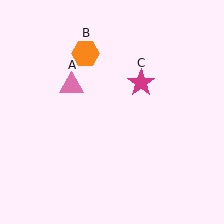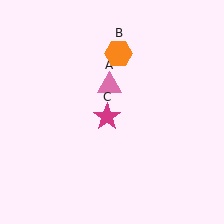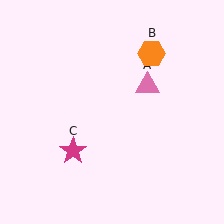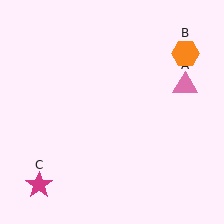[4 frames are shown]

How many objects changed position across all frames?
3 objects changed position: pink triangle (object A), orange hexagon (object B), magenta star (object C).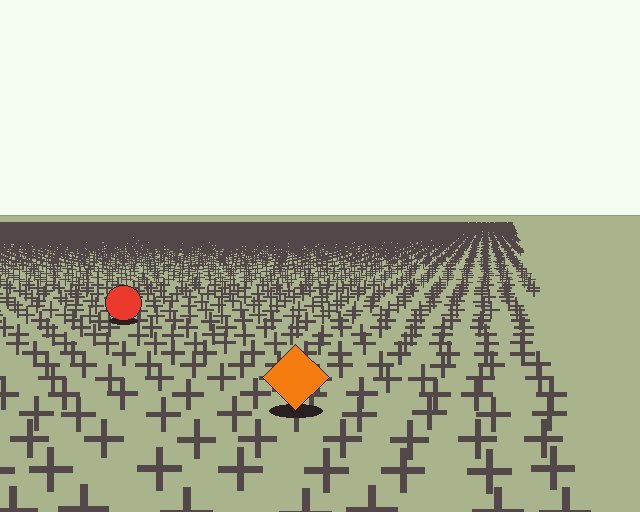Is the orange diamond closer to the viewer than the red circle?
Yes. The orange diamond is closer — you can tell from the texture gradient: the ground texture is coarser near it.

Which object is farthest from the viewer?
The red circle is farthest from the viewer. It appears smaller and the ground texture around it is denser.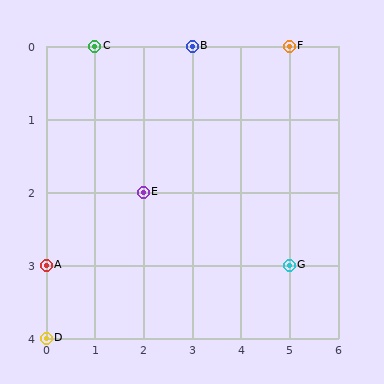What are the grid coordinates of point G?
Point G is at grid coordinates (5, 3).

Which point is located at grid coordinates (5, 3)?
Point G is at (5, 3).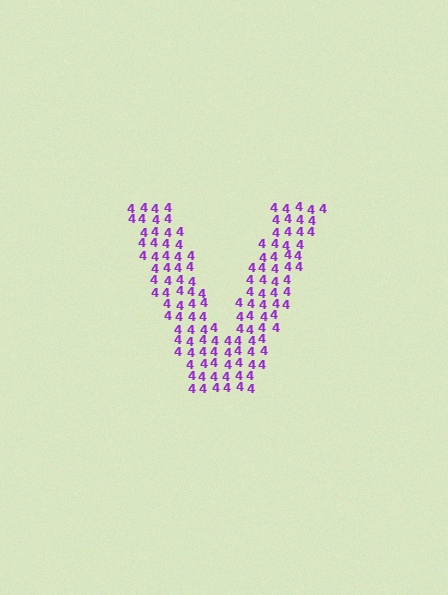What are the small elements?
The small elements are digit 4's.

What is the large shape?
The large shape is the letter V.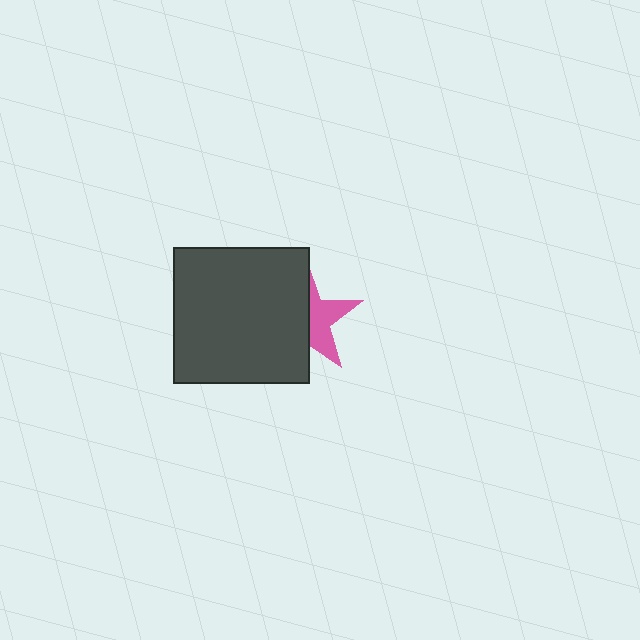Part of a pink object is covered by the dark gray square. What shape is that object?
It is a star.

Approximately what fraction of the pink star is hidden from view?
Roughly 55% of the pink star is hidden behind the dark gray square.